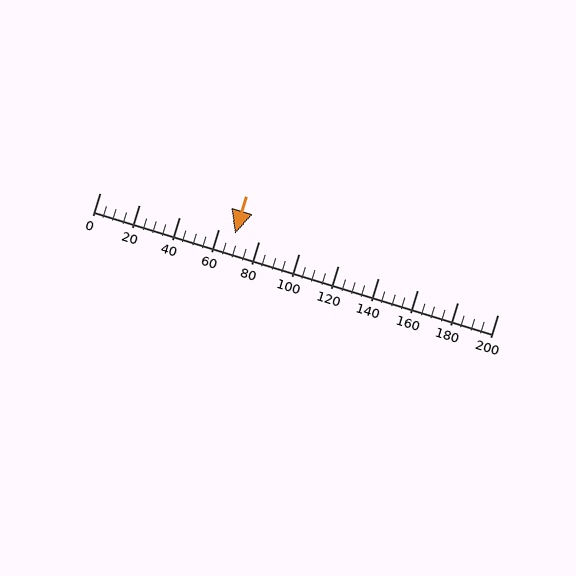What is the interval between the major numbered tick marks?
The major tick marks are spaced 20 units apart.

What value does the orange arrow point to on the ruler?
The orange arrow points to approximately 68.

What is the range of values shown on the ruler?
The ruler shows values from 0 to 200.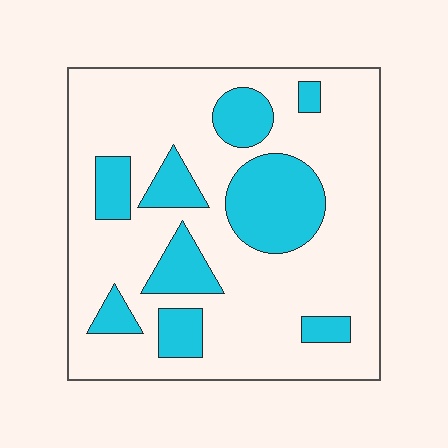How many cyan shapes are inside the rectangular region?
9.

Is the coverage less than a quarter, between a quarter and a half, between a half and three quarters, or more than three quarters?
Between a quarter and a half.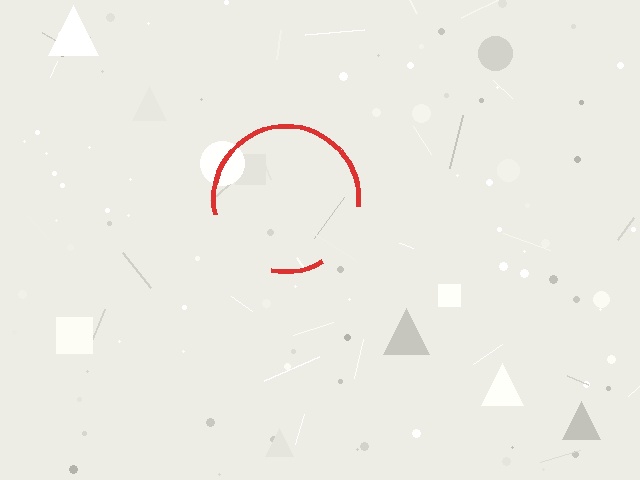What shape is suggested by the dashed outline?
The dashed outline suggests a circle.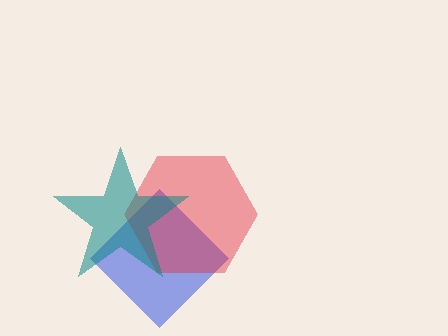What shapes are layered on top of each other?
The layered shapes are: a blue diamond, a red hexagon, a teal star.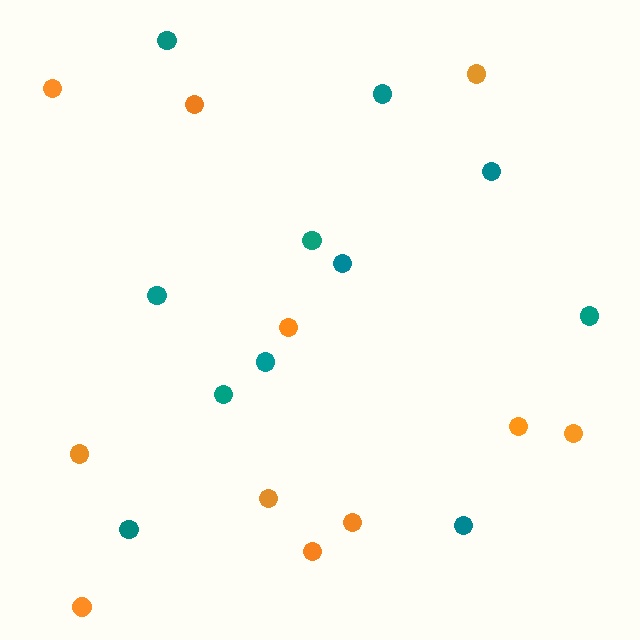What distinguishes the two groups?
There are 2 groups: one group of teal circles (11) and one group of orange circles (11).